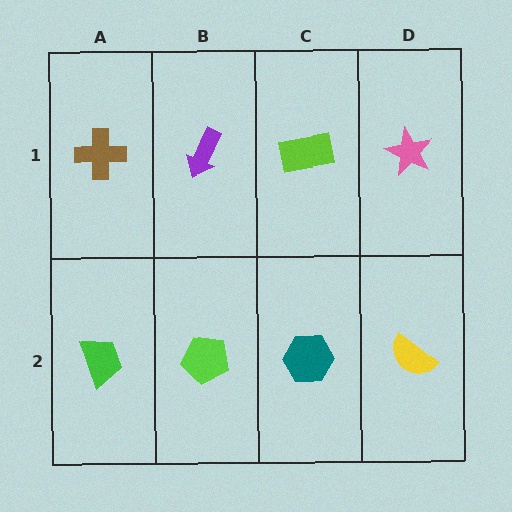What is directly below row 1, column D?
A yellow semicircle.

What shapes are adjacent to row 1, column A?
A green trapezoid (row 2, column A), a purple arrow (row 1, column B).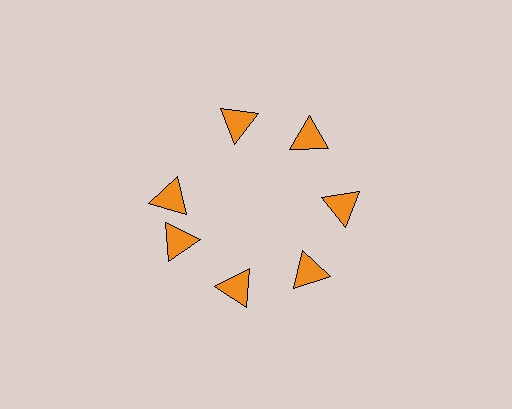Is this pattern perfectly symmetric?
No. The 7 orange triangles are arranged in a ring, but one element near the 10 o'clock position is rotated out of alignment along the ring, breaking the 7-fold rotational symmetry.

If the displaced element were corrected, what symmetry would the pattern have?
It would have 7-fold rotational symmetry — the pattern would map onto itself every 51 degrees.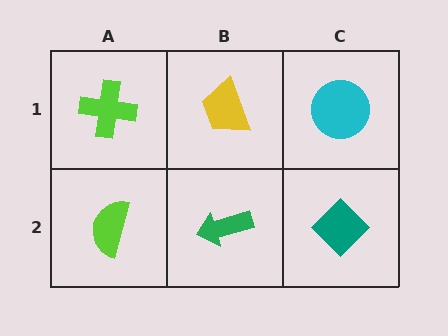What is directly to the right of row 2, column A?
A green arrow.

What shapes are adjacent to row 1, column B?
A green arrow (row 2, column B), a lime cross (row 1, column A), a cyan circle (row 1, column C).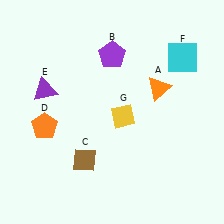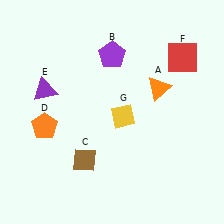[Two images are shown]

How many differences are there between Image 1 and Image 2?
There is 1 difference between the two images.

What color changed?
The square (F) changed from cyan in Image 1 to red in Image 2.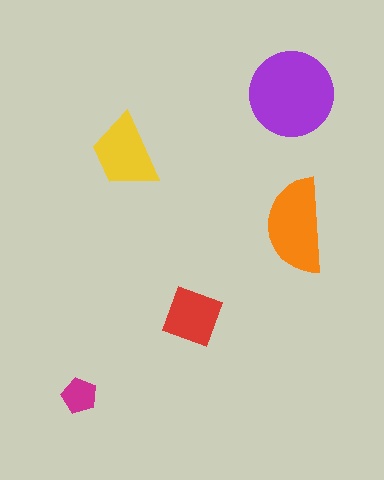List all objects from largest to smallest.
The purple circle, the orange semicircle, the yellow trapezoid, the red diamond, the magenta pentagon.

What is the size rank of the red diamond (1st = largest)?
4th.